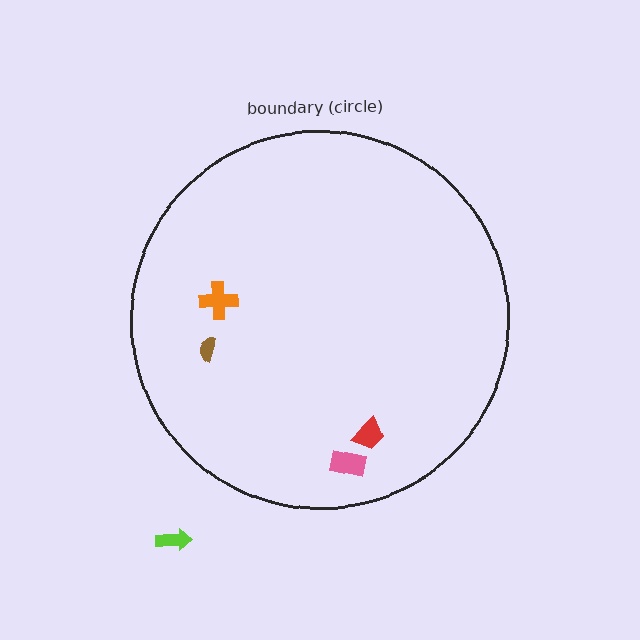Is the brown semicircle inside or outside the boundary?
Inside.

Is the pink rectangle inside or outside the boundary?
Inside.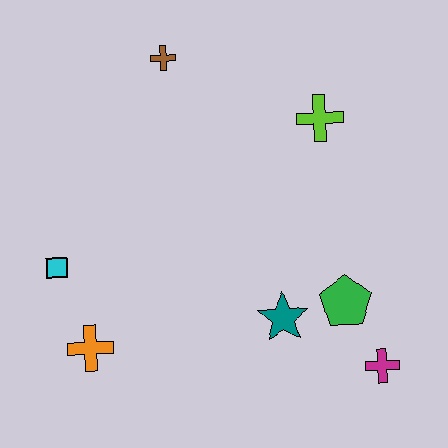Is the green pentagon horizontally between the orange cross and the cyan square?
No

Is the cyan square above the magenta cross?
Yes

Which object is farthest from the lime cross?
The orange cross is farthest from the lime cross.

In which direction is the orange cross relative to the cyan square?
The orange cross is below the cyan square.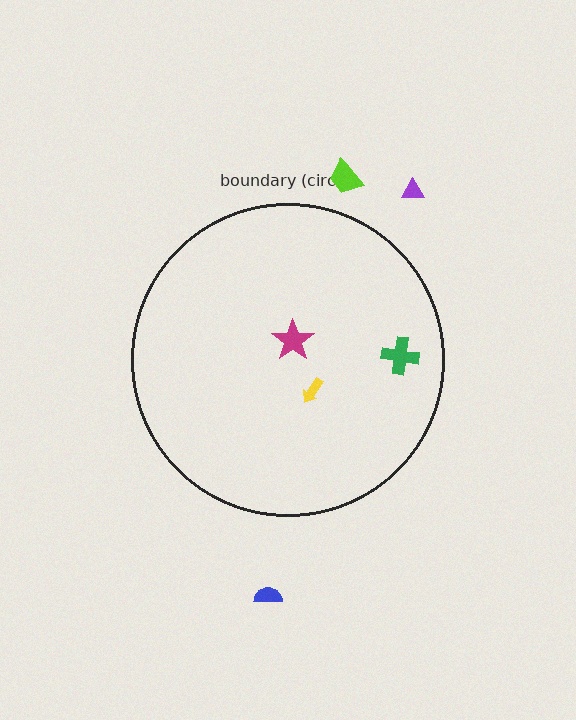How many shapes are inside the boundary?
3 inside, 3 outside.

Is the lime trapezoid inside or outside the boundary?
Outside.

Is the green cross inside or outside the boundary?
Inside.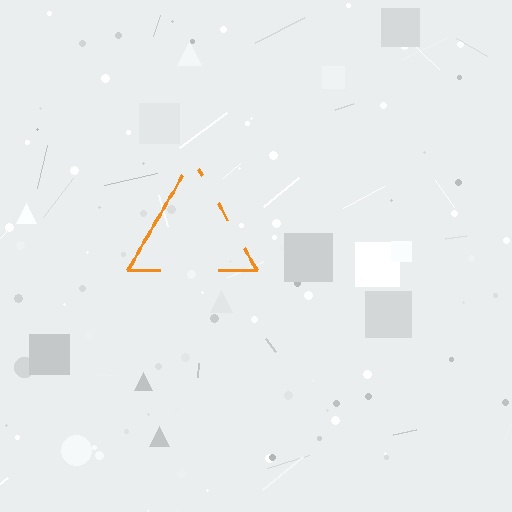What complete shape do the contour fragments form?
The contour fragments form a triangle.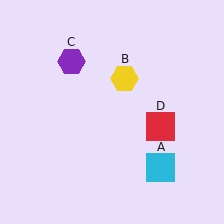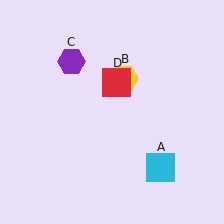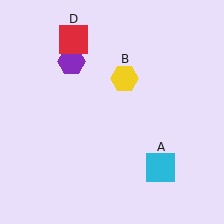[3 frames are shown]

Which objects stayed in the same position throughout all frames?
Cyan square (object A) and yellow hexagon (object B) and purple hexagon (object C) remained stationary.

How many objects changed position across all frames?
1 object changed position: red square (object D).